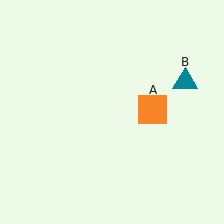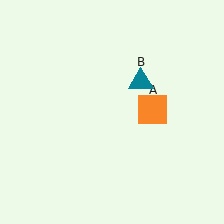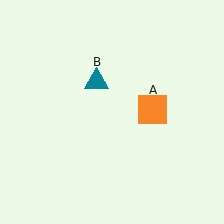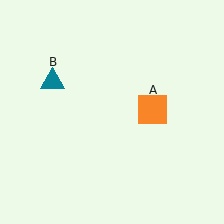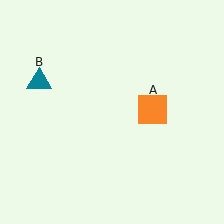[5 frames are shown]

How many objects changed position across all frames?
1 object changed position: teal triangle (object B).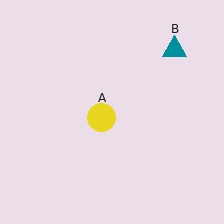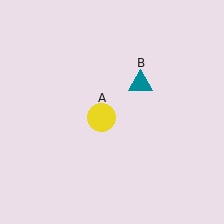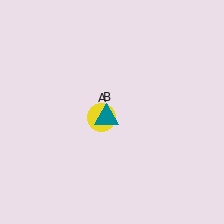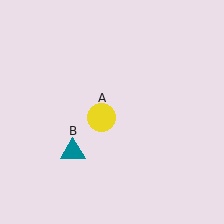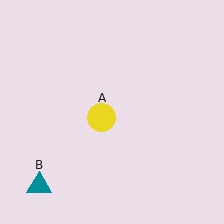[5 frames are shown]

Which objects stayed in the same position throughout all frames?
Yellow circle (object A) remained stationary.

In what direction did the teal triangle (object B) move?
The teal triangle (object B) moved down and to the left.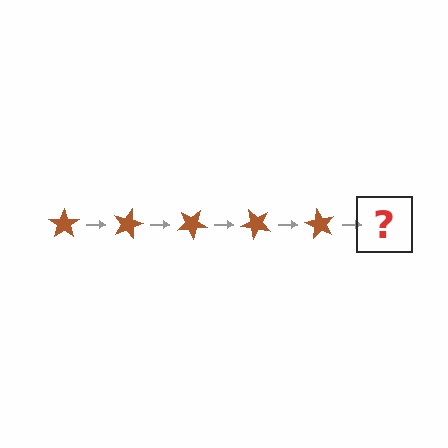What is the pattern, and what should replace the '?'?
The pattern is that the star rotates 15 degrees each step. The '?' should be a brown star rotated 75 degrees.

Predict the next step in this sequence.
The next step is a brown star rotated 75 degrees.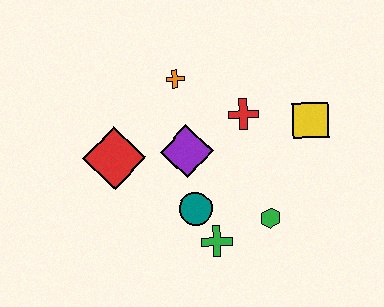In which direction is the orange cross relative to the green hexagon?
The orange cross is above the green hexagon.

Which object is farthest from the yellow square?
The red diamond is farthest from the yellow square.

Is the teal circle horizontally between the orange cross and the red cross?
Yes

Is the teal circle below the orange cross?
Yes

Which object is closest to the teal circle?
The green cross is closest to the teal circle.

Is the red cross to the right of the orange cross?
Yes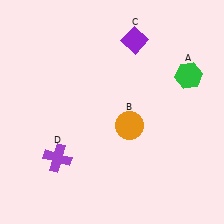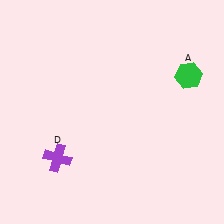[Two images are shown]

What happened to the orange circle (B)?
The orange circle (B) was removed in Image 2. It was in the bottom-right area of Image 1.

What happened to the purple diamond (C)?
The purple diamond (C) was removed in Image 2. It was in the top-right area of Image 1.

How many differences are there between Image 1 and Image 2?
There are 2 differences between the two images.